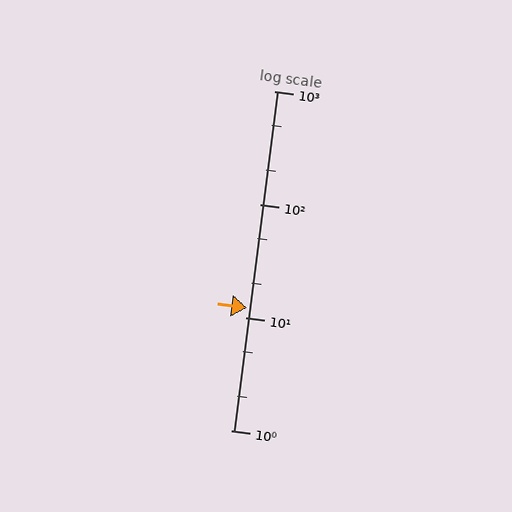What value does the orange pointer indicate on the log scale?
The pointer indicates approximately 12.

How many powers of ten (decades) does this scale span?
The scale spans 3 decades, from 1 to 1000.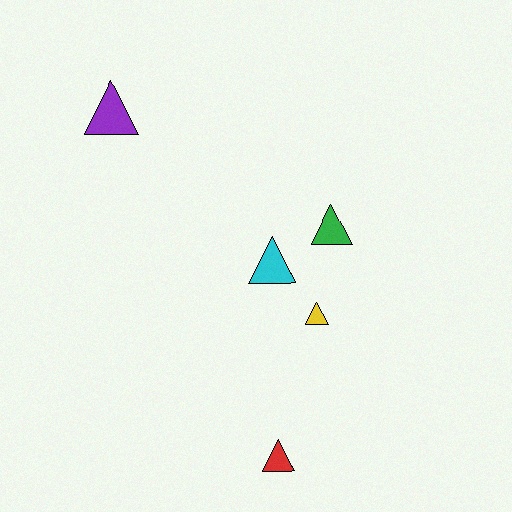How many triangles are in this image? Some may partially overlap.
There are 5 triangles.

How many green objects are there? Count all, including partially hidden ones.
There is 1 green object.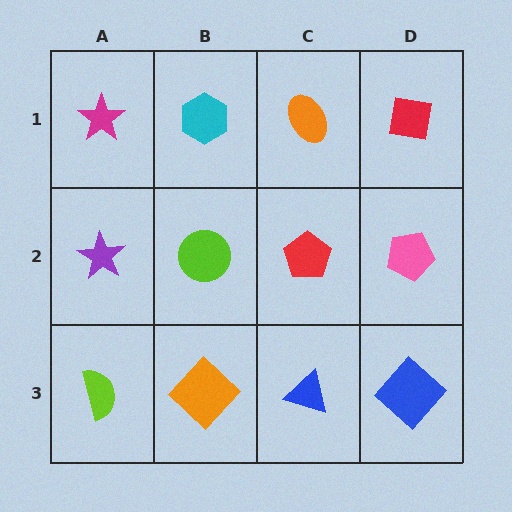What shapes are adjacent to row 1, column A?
A purple star (row 2, column A), a cyan hexagon (row 1, column B).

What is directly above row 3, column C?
A red pentagon.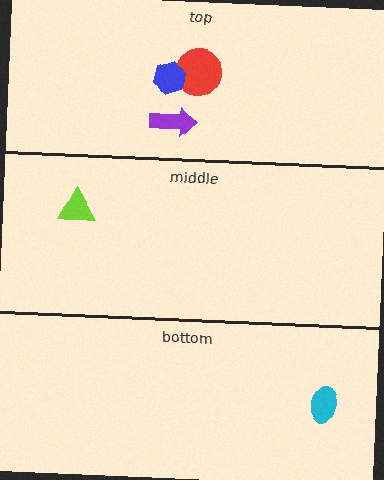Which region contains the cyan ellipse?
The bottom region.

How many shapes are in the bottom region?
1.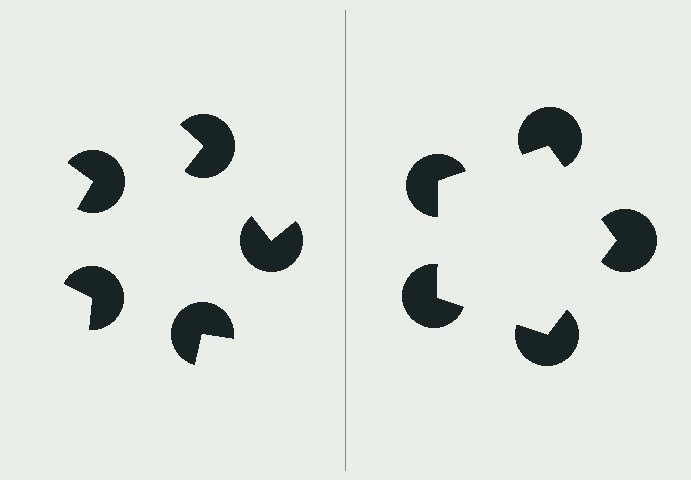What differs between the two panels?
The pac-man discs are positioned identically on both sides; only the wedge orientations differ. On the right they align to a pentagon; on the left they are misaligned.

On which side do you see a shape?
An illusory pentagon appears on the right side. On the left side the wedge cuts are rotated, so no coherent shape forms.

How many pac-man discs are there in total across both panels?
10 — 5 on each side.